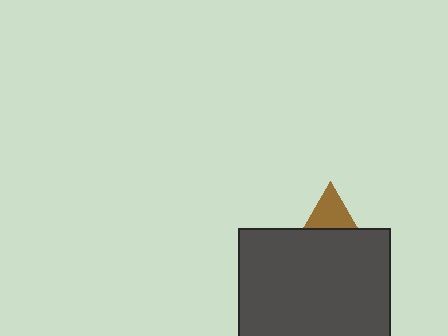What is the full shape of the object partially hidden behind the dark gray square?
The partially hidden object is a brown triangle.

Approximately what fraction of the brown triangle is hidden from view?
Roughly 65% of the brown triangle is hidden behind the dark gray square.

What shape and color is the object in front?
The object in front is a dark gray square.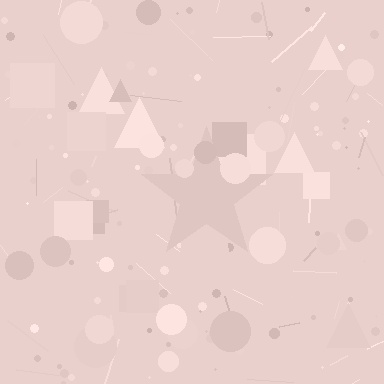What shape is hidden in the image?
A star is hidden in the image.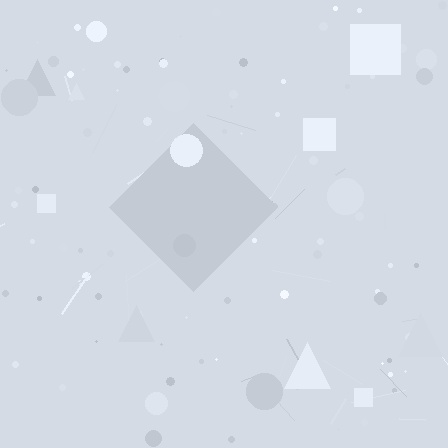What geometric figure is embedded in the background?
A diamond is embedded in the background.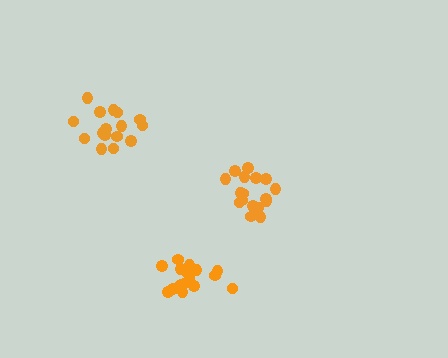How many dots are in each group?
Group 1: 17 dots, Group 2: 16 dots, Group 3: 17 dots (50 total).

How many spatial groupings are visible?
There are 3 spatial groupings.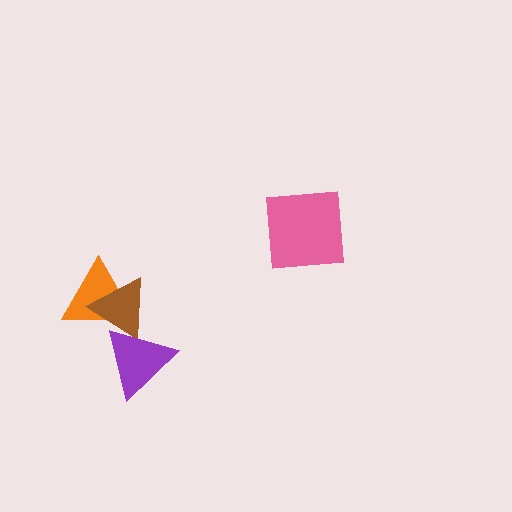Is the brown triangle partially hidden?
Yes, it is partially covered by another shape.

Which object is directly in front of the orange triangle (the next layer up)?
The brown triangle is directly in front of the orange triangle.